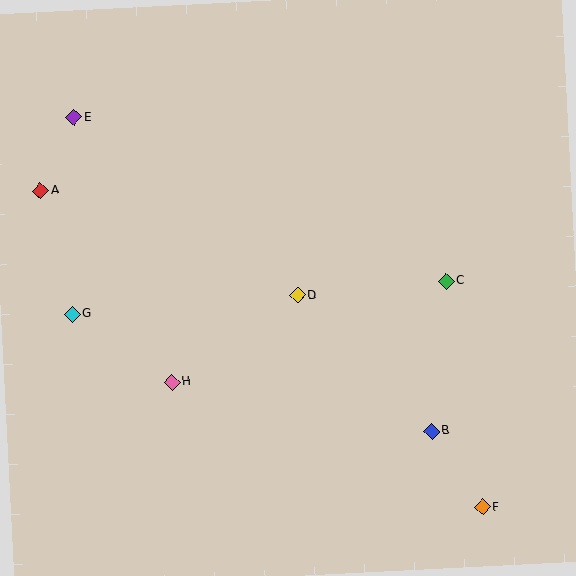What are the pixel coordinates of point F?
Point F is at (482, 507).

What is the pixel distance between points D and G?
The distance between D and G is 226 pixels.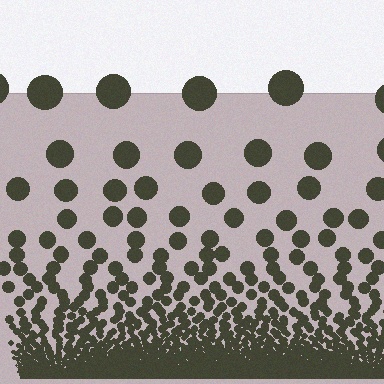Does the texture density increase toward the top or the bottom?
Density increases toward the bottom.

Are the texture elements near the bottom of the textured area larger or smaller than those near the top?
Smaller. The gradient is inverted — elements near the bottom are smaller and denser.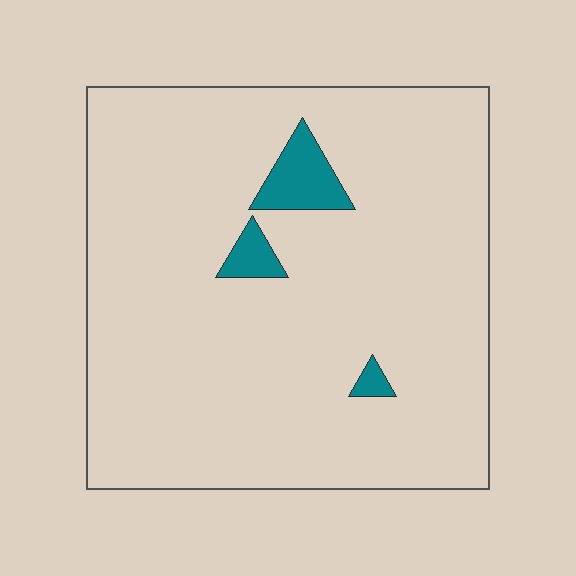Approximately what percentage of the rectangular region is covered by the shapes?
Approximately 5%.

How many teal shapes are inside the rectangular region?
3.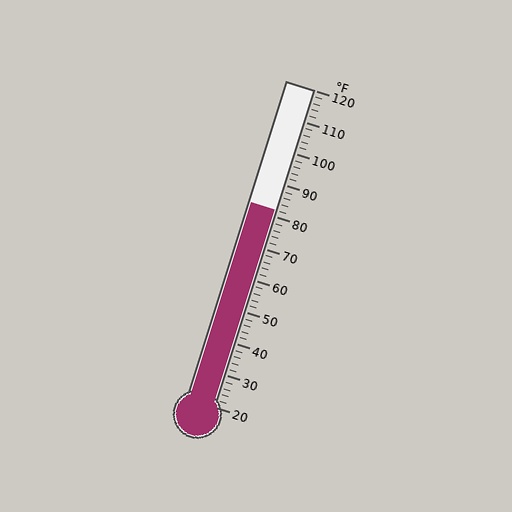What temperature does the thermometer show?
The thermometer shows approximately 82°F.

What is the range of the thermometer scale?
The thermometer scale ranges from 20°F to 120°F.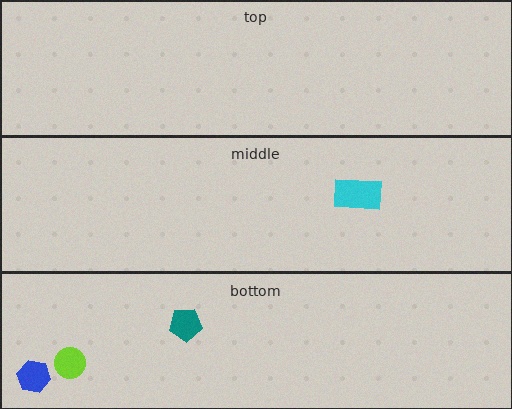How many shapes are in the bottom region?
3.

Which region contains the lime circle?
The bottom region.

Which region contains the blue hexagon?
The bottom region.